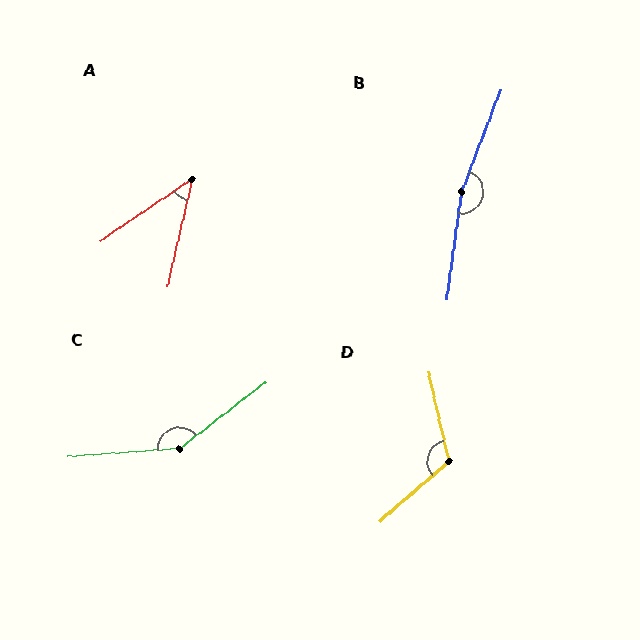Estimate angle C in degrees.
Approximately 147 degrees.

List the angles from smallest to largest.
A (43°), D (118°), C (147°), B (166°).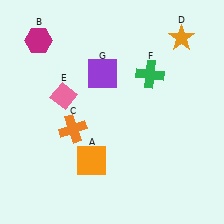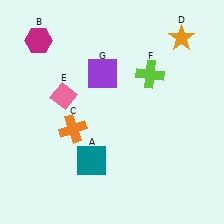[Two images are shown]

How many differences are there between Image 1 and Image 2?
There are 2 differences between the two images.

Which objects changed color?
A changed from orange to teal. F changed from green to lime.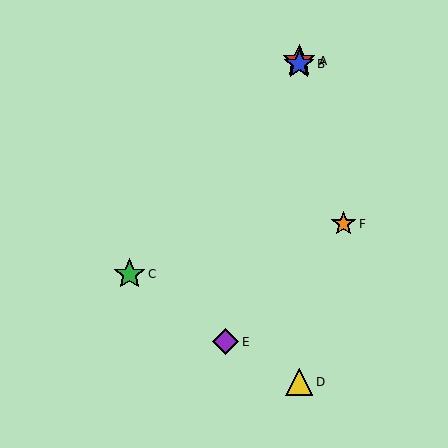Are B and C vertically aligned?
No, B is at x≈299 and C is at x≈130.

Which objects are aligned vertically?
Objects A, B, D are aligned vertically.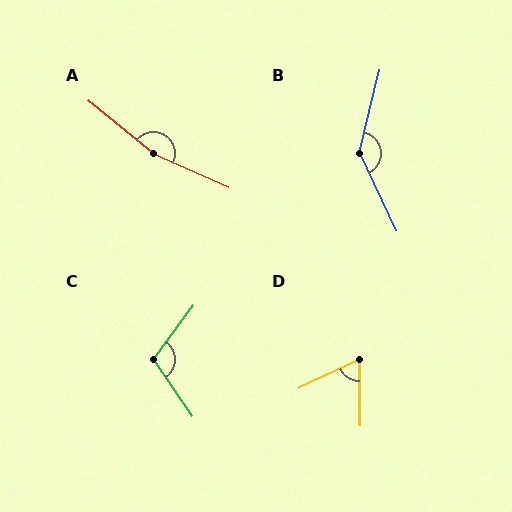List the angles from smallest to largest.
D (65°), C (109°), B (141°), A (165°).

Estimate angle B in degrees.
Approximately 141 degrees.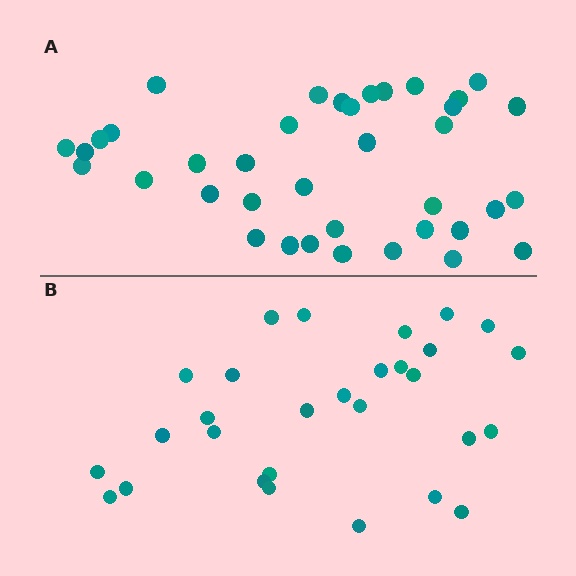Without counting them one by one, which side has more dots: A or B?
Region A (the top region) has more dots.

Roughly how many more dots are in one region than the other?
Region A has roughly 8 or so more dots than region B.